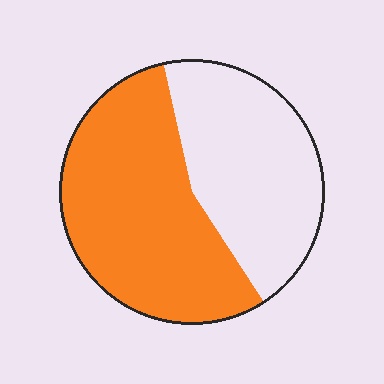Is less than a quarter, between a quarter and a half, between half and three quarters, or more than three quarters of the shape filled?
Between half and three quarters.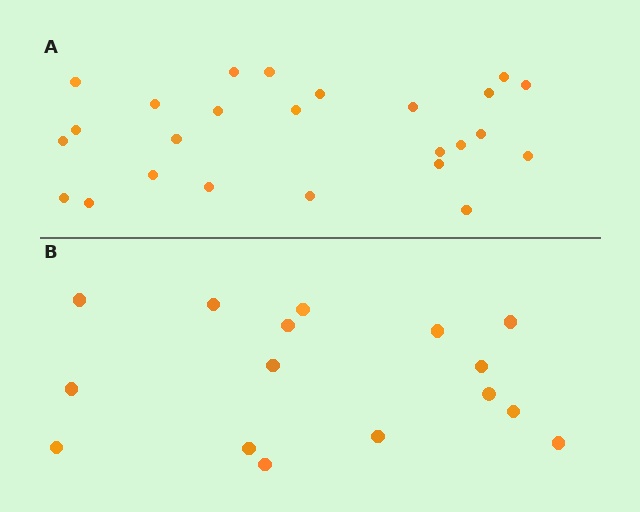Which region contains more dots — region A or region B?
Region A (the top region) has more dots.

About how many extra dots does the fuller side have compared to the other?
Region A has roughly 8 or so more dots than region B.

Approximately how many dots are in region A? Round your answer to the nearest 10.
About 20 dots. (The exact count is 25, which rounds to 20.)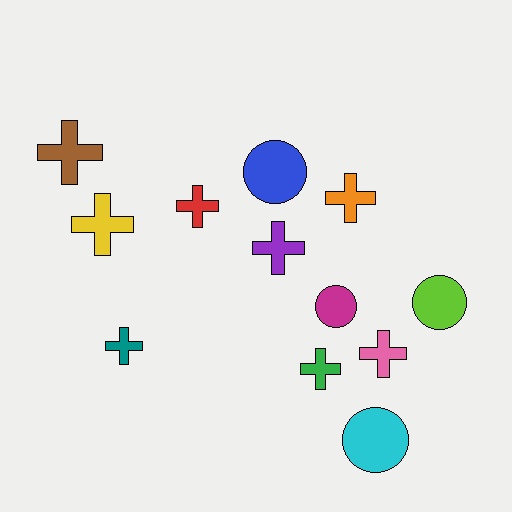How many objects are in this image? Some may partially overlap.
There are 12 objects.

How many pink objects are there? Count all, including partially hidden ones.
There is 1 pink object.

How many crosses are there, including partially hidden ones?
There are 8 crosses.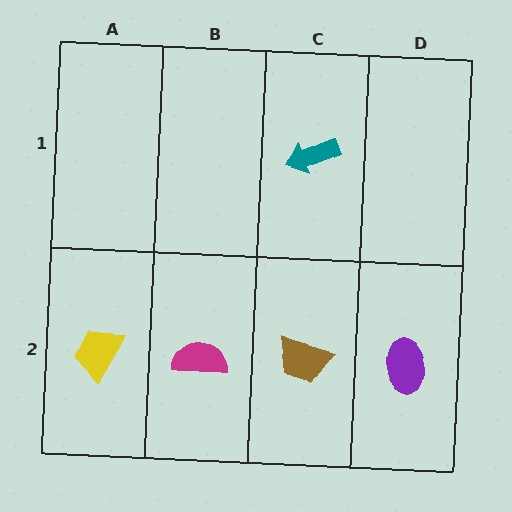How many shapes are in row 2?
4 shapes.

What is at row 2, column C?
A brown trapezoid.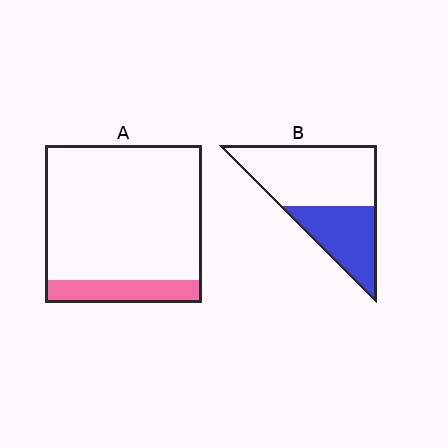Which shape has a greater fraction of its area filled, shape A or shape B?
Shape B.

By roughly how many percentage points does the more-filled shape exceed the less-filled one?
By roughly 25 percentage points (B over A).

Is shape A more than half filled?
No.